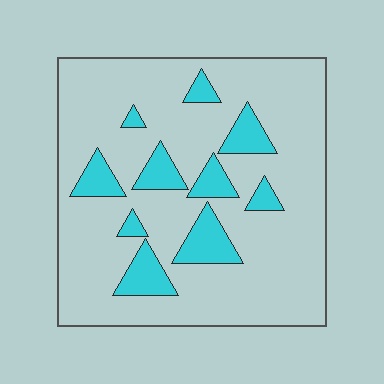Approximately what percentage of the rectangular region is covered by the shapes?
Approximately 15%.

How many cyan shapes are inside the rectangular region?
10.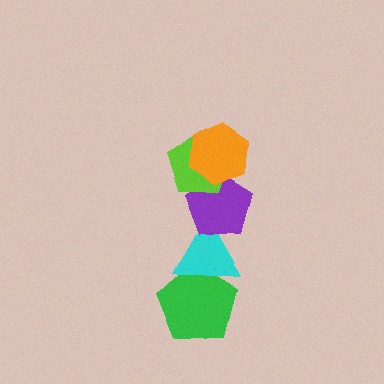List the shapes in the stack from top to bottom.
From top to bottom: the orange hexagon, the lime pentagon, the purple pentagon, the cyan triangle, the green pentagon.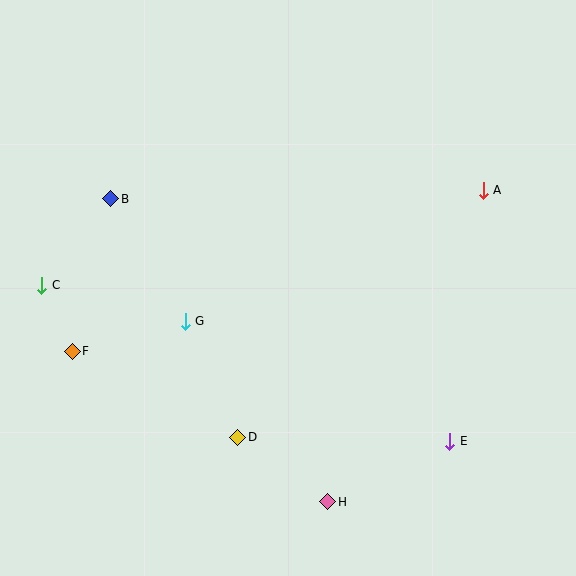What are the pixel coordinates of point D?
Point D is at (238, 437).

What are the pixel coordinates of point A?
Point A is at (483, 190).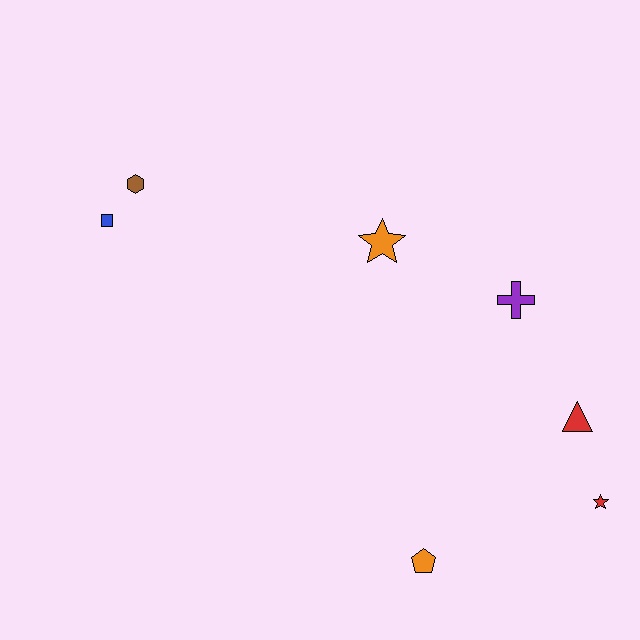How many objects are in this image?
There are 7 objects.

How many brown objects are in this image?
There is 1 brown object.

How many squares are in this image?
There is 1 square.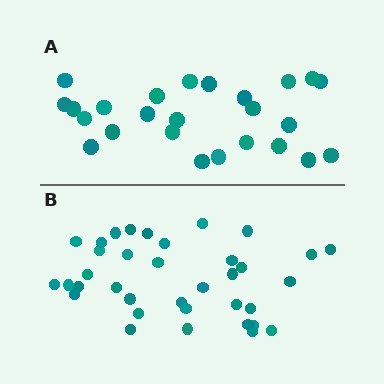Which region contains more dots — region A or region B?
Region B (the bottom region) has more dots.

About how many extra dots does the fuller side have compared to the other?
Region B has roughly 12 or so more dots than region A.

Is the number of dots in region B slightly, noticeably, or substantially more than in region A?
Region B has noticeably more, but not dramatically so. The ratio is roughly 1.4 to 1.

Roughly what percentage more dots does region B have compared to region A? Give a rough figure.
About 45% more.